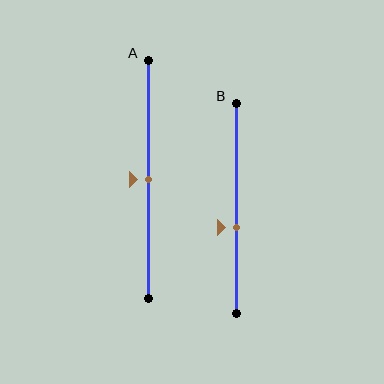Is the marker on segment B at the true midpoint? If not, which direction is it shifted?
No, the marker on segment B is shifted downward by about 9% of the segment length.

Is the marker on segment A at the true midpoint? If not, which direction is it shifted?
Yes, the marker on segment A is at the true midpoint.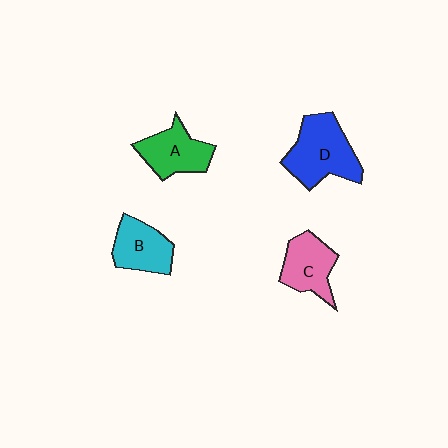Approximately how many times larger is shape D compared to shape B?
Approximately 1.5 times.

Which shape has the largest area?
Shape D (blue).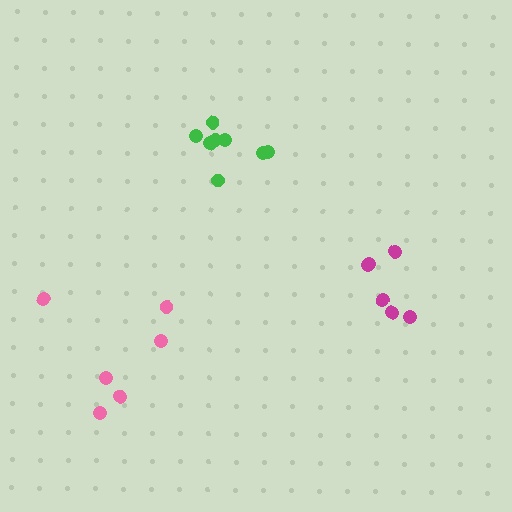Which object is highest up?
The green cluster is topmost.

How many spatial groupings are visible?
There are 3 spatial groupings.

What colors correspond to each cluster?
The clusters are colored: pink, green, magenta.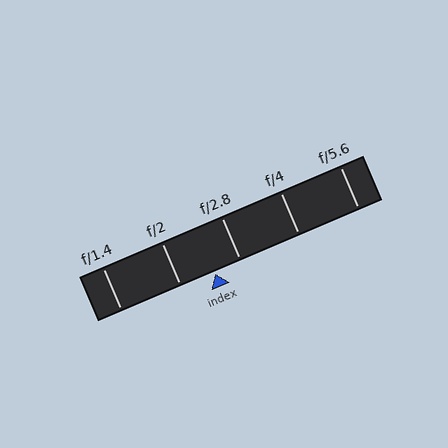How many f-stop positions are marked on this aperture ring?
There are 5 f-stop positions marked.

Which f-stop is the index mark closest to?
The index mark is closest to f/2.8.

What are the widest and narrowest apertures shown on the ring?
The widest aperture shown is f/1.4 and the narrowest is f/5.6.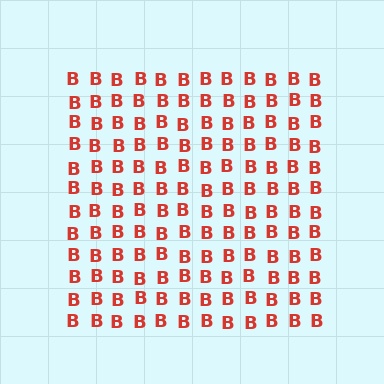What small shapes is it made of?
It is made of small letter B's.